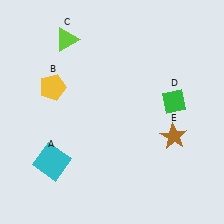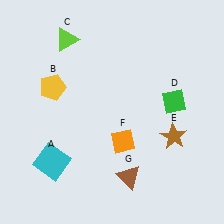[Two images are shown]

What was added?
An orange diamond (F), a brown triangle (G) were added in Image 2.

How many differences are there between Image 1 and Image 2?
There are 2 differences between the two images.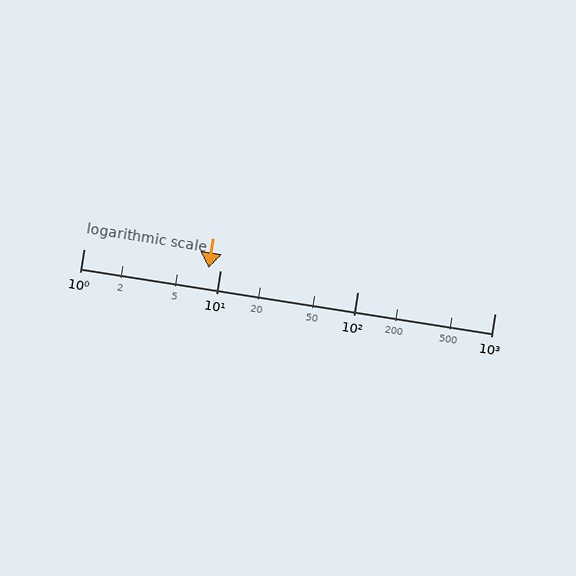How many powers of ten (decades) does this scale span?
The scale spans 3 decades, from 1 to 1000.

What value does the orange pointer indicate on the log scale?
The pointer indicates approximately 8.2.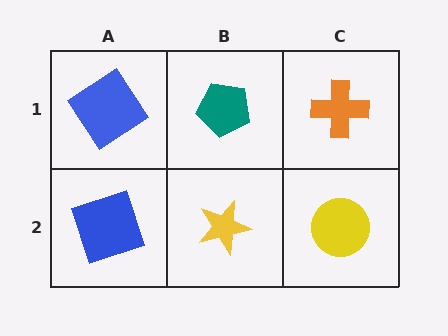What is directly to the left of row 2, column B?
A blue square.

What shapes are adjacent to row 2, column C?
An orange cross (row 1, column C), a yellow star (row 2, column B).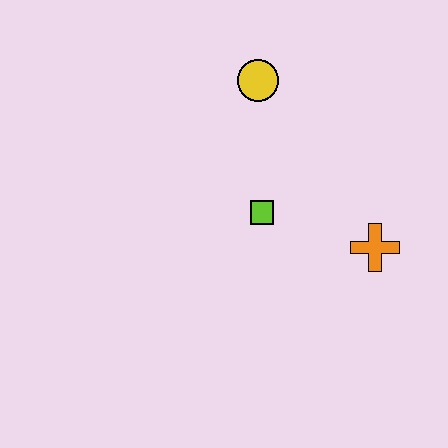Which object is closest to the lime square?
The orange cross is closest to the lime square.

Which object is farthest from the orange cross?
The yellow circle is farthest from the orange cross.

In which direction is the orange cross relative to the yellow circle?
The orange cross is below the yellow circle.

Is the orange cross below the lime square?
Yes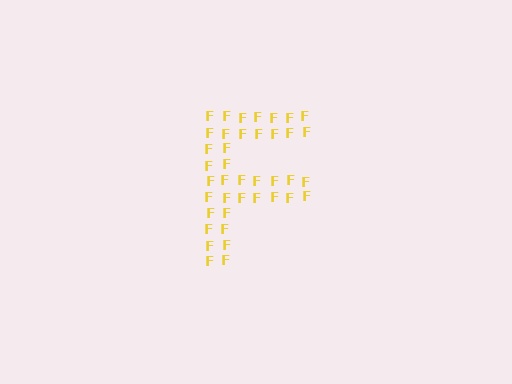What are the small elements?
The small elements are letter F's.